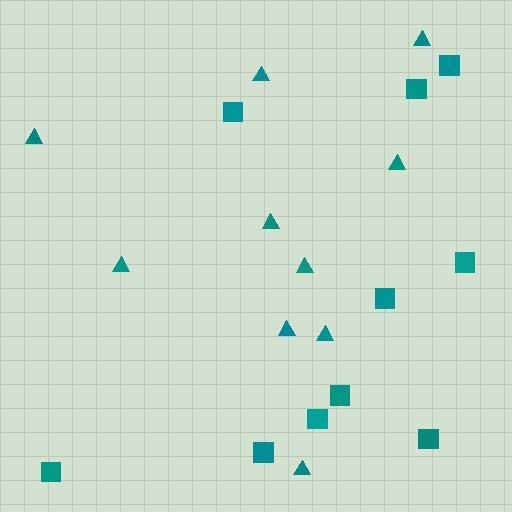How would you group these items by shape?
There are 2 groups: one group of squares (10) and one group of triangles (10).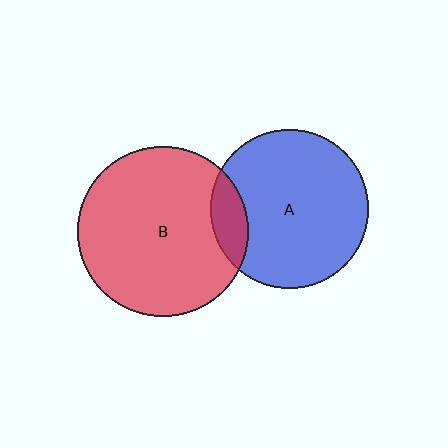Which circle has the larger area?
Circle B (red).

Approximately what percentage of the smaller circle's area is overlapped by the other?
Approximately 15%.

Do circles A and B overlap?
Yes.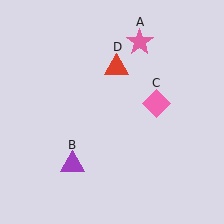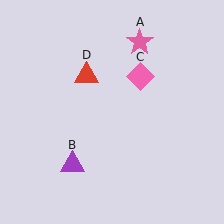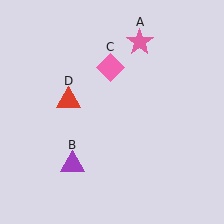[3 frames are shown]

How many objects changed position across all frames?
2 objects changed position: pink diamond (object C), red triangle (object D).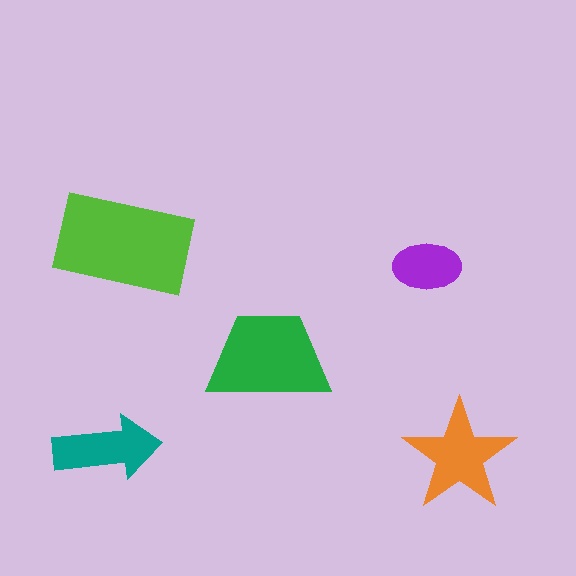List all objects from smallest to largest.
The purple ellipse, the teal arrow, the orange star, the green trapezoid, the lime rectangle.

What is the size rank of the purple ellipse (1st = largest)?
5th.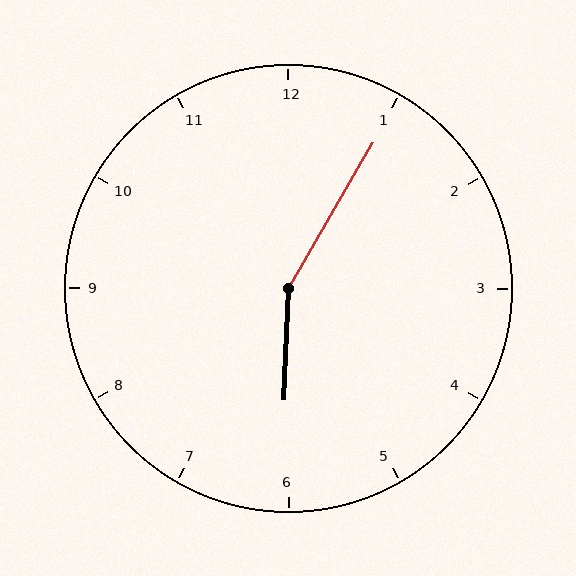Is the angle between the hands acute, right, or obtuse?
It is obtuse.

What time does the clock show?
6:05.